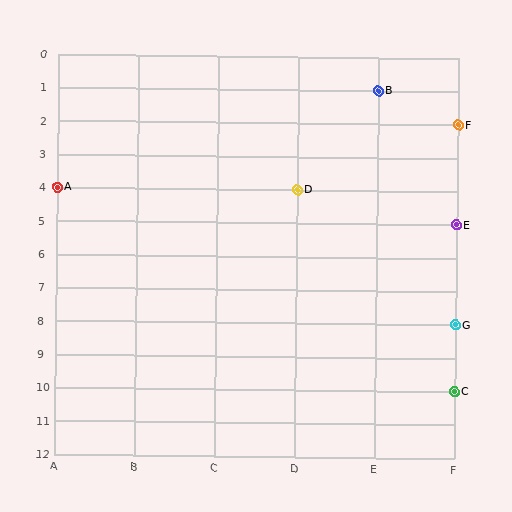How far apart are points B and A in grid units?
Points B and A are 4 columns and 3 rows apart (about 5.0 grid units diagonally).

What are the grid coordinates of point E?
Point E is at grid coordinates (F, 5).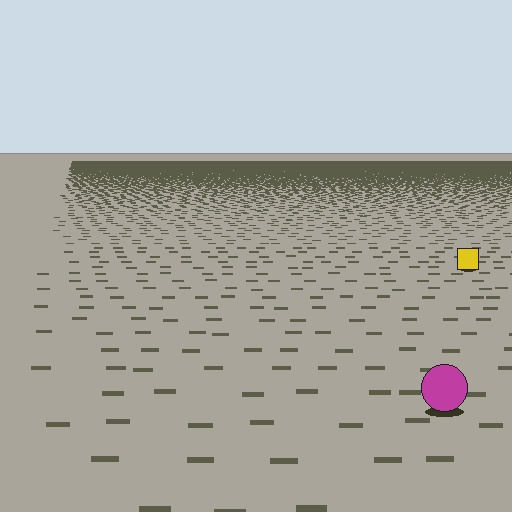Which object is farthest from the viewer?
The yellow square is farthest from the viewer. It appears smaller and the ground texture around it is denser.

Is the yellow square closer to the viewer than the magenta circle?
No. The magenta circle is closer — you can tell from the texture gradient: the ground texture is coarser near it.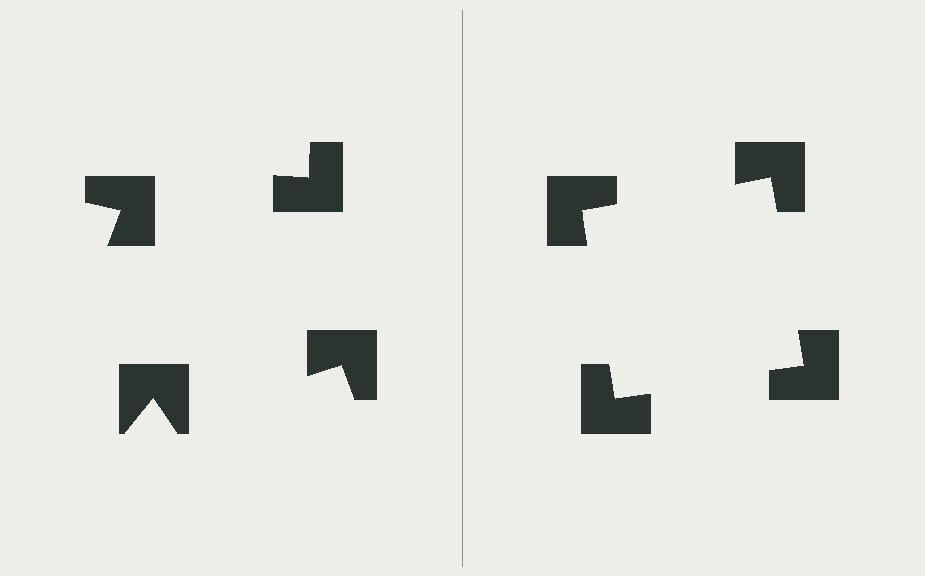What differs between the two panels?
The notched squares are positioned identically on both sides; only the wedge orientations differ. On the right they align to a square; on the left they are misaligned.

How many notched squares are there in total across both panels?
8 — 4 on each side.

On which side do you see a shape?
An illusory square appears on the right side. On the left side the wedge cuts are rotated, so no coherent shape forms.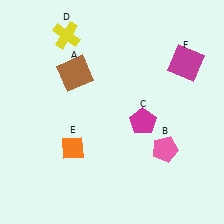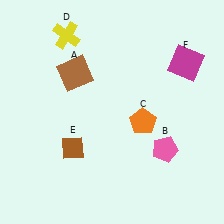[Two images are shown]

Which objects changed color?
C changed from magenta to orange. E changed from orange to brown.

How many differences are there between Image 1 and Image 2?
There are 2 differences between the two images.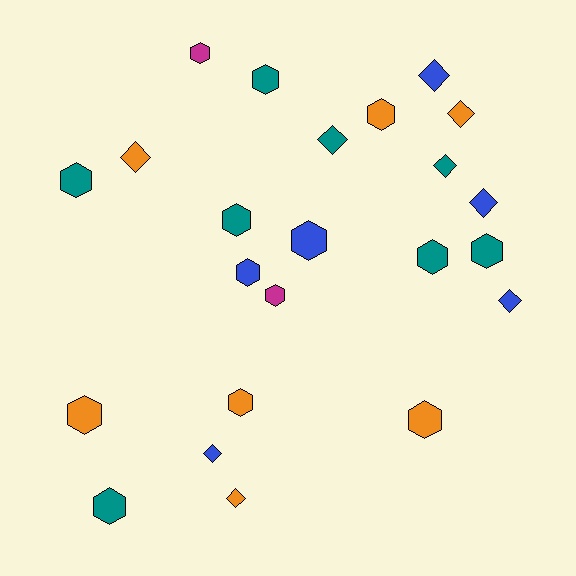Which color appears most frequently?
Teal, with 8 objects.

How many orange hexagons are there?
There are 4 orange hexagons.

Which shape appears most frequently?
Hexagon, with 14 objects.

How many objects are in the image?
There are 23 objects.